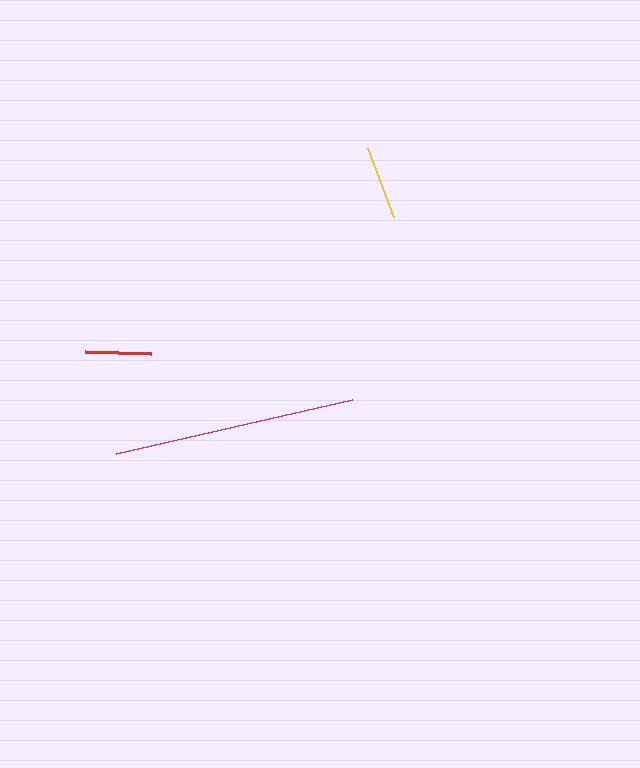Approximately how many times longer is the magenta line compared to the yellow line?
The magenta line is approximately 3.3 times the length of the yellow line.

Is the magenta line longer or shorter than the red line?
The magenta line is longer than the red line.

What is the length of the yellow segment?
The yellow segment is approximately 73 pixels long.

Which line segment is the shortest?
The red line is the shortest at approximately 66 pixels.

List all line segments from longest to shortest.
From longest to shortest: magenta, yellow, red.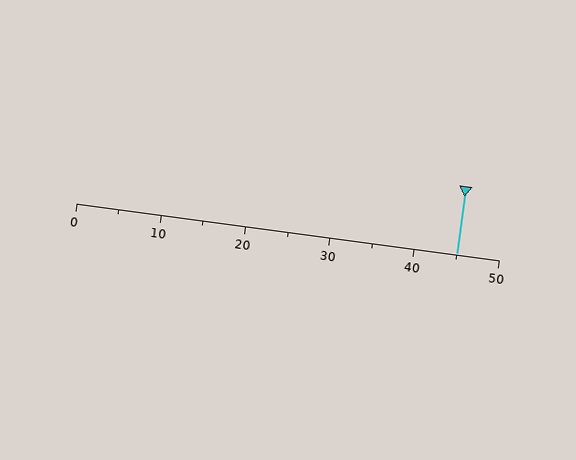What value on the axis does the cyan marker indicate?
The marker indicates approximately 45.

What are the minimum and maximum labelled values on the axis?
The axis runs from 0 to 50.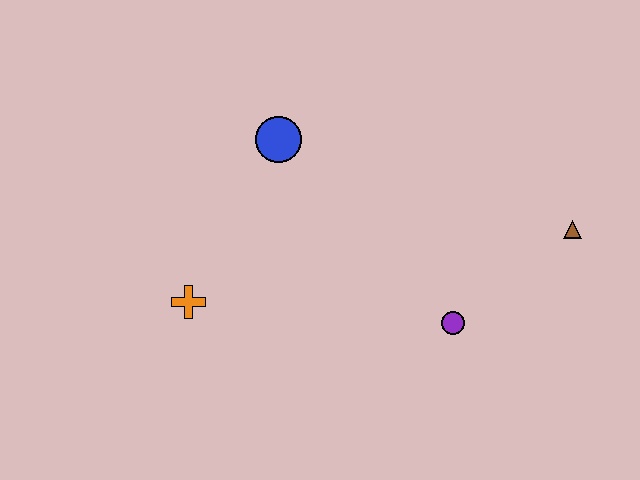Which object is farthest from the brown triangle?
The orange cross is farthest from the brown triangle.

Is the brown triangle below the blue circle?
Yes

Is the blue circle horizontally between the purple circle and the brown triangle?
No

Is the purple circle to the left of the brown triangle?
Yes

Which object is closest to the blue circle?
The orange cross is closest to the blue circle.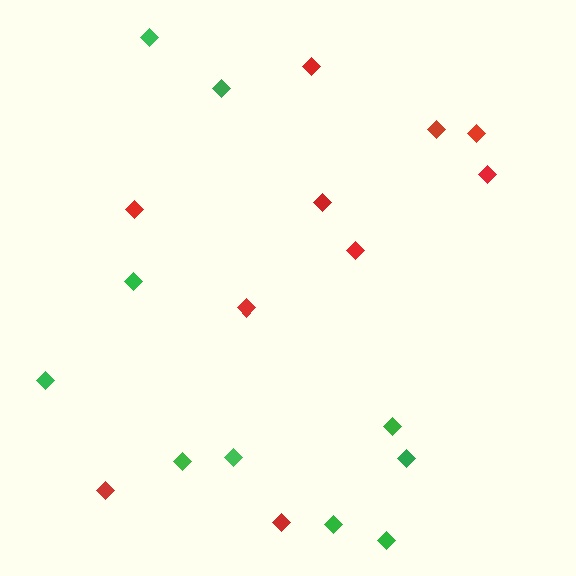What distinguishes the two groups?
There are 2 groups: one group of red diamonds (10) and one group of green diamonds (10).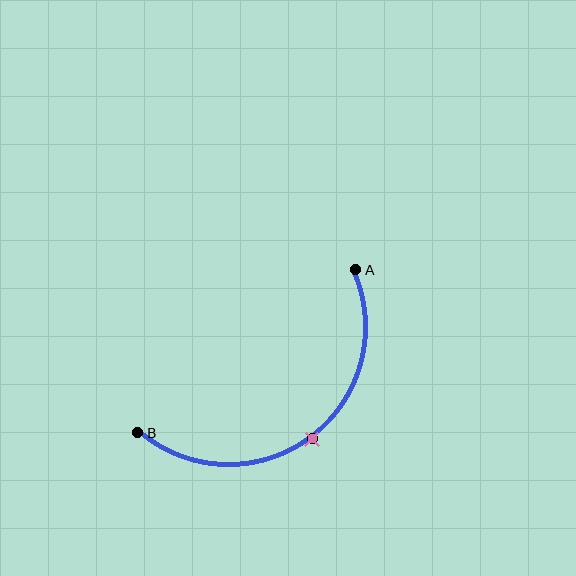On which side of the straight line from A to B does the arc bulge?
The arc bulges below and to the right of the straight line connecting A and B.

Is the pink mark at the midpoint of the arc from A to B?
Yes. The pink mark lies on the arc at equal arc-length from both A and B — it is the arc midpoint.